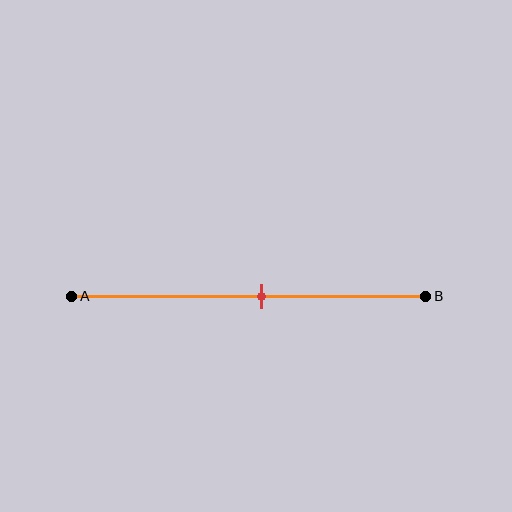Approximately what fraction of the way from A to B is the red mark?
The red mark is approximately 55% of the way from A to B.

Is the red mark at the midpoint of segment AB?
No, the mark is at about 55% from A, not at the 50% midpoint.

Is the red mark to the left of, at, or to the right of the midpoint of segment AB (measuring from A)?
The red mark is to the right of the midpoint of segment AB.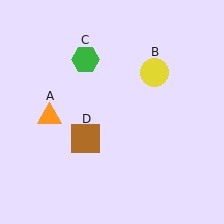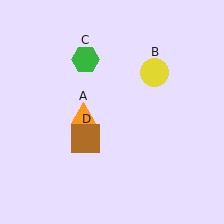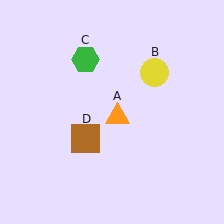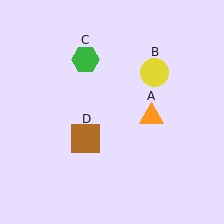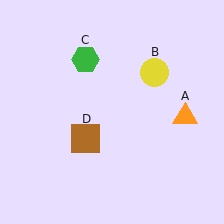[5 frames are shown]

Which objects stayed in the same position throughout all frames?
Yellow circle (object B) and green hexagon (object C) and brown square (object D) remained stationary.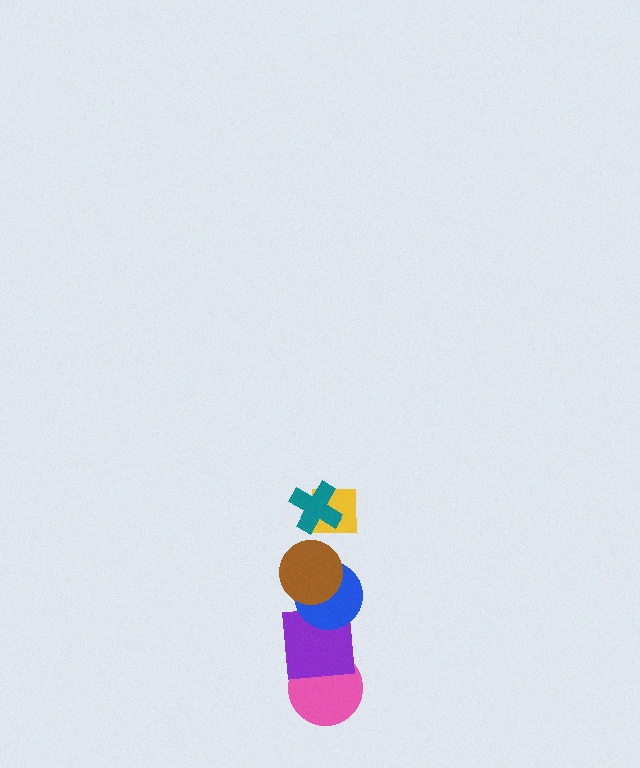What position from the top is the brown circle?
The brown circle is 3rd from the top.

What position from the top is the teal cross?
The teal cross is 1st from the top.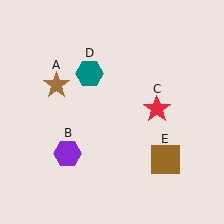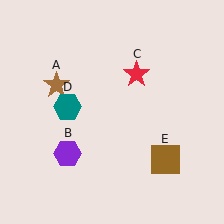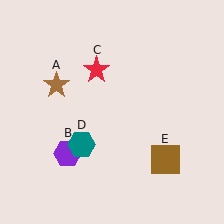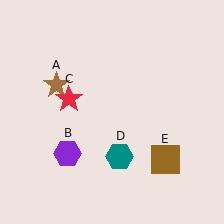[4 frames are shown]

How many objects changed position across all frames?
2 objects changed position: red star (object C), teal hexagon (object D).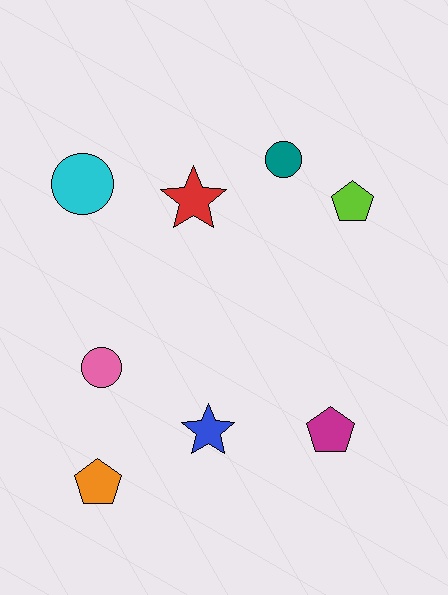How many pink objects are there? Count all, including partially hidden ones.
There is 1 pink object.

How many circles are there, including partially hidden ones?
There are 3 circles.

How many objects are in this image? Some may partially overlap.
There are 8 objects.